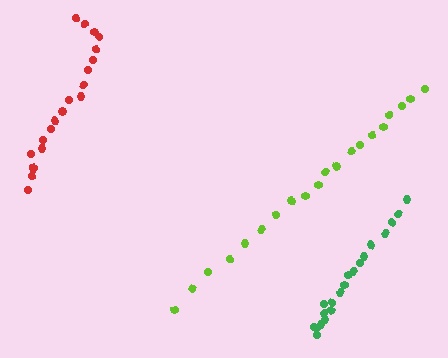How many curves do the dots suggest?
There are 3 distinct paths.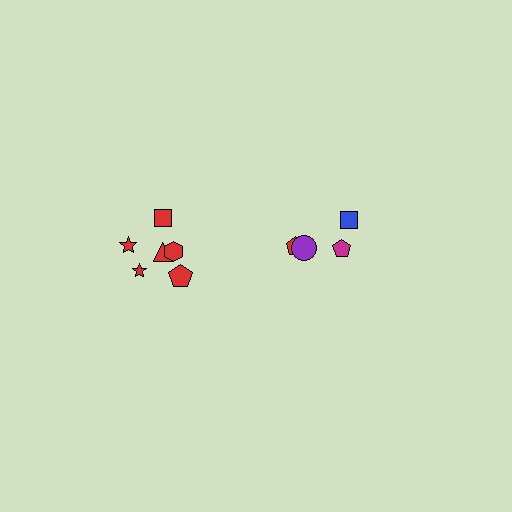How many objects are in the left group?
There are 6 objects.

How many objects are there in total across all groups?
There are 10 objects.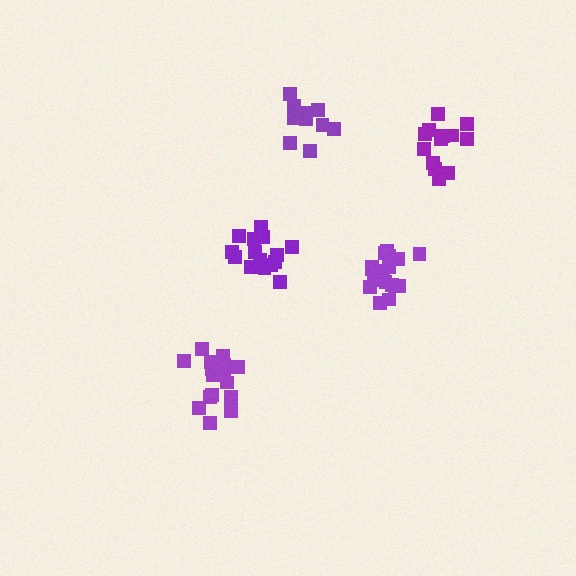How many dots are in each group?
Group 1: 16 dots, Group 2: 11 dots, Group 3: 17 dots, Group 4: 13 dots, Group 5: 15 dots (72 total).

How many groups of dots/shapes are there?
There are 5 groups.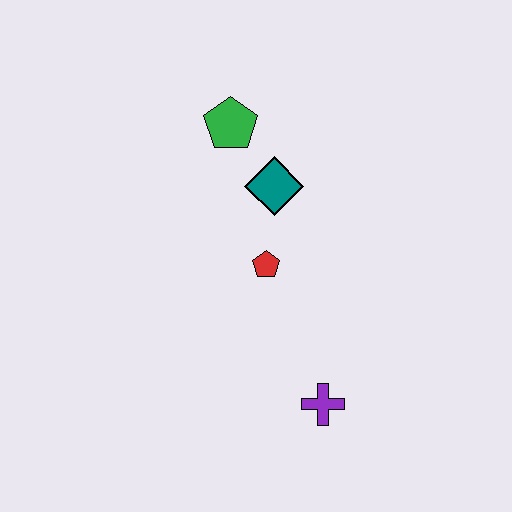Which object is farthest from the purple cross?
The green pentagon is farthest from the purple cross.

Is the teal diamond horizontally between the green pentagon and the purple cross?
Yes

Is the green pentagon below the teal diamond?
No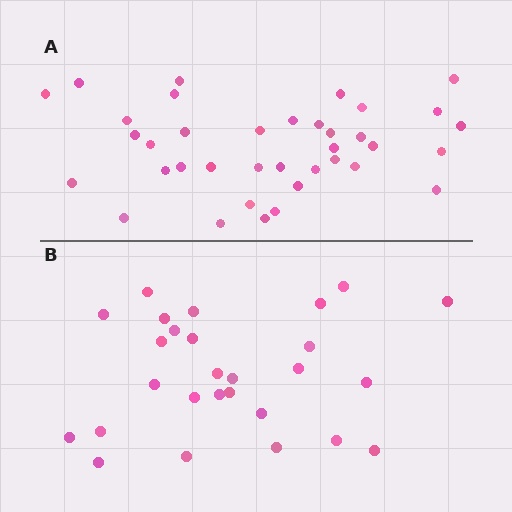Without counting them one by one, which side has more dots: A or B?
Region A (the top region) has more dots.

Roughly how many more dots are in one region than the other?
Region A has roughly 10 or so more dots than region B.